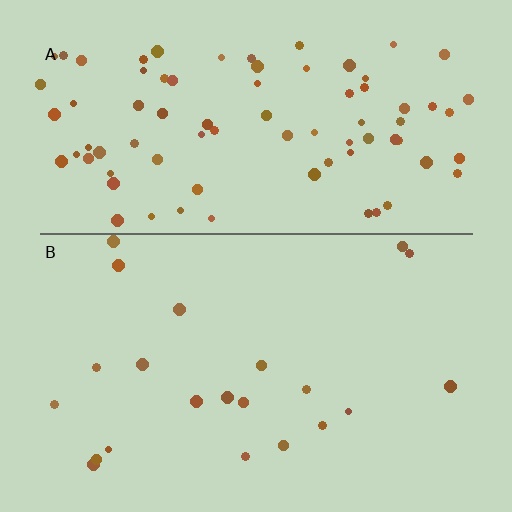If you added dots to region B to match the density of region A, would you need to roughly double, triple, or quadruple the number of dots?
Approximately quadruple.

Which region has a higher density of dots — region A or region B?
A (the top).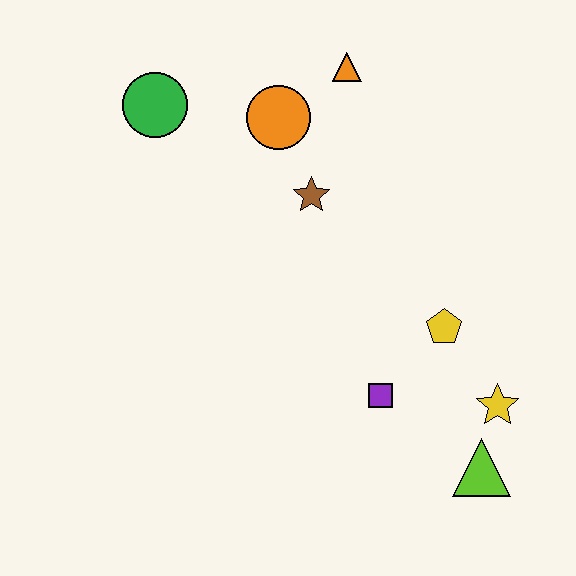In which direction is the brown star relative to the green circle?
The brown star is to the right of the green circle.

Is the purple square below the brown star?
Yes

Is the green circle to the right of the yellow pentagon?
No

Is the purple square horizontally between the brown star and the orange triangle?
No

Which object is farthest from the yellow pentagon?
The green circle is farthest from the yellow pentagon.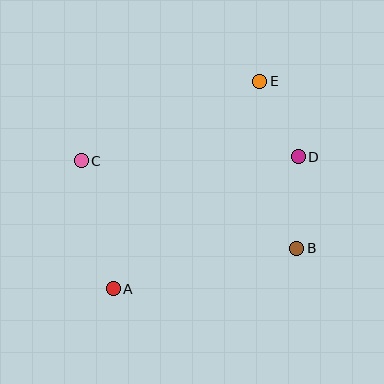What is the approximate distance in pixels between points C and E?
The distance between C and E is approximately 195 pixels.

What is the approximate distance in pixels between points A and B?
The distance between A and B is approximately 188 pixels.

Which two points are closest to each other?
Points D and E are closest to each other.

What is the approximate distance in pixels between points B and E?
The distance between B and E is approximately 171 pixels.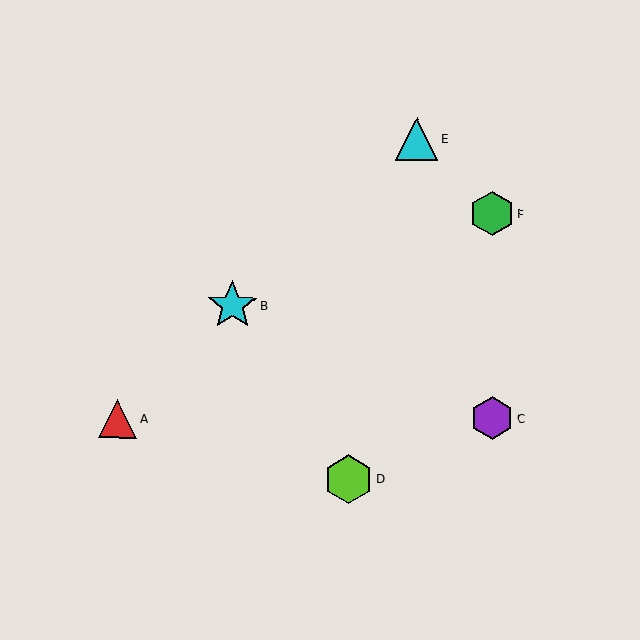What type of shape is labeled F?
Shape F is a green hexagon.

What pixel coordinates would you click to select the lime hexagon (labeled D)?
Click at (348, 479) to select the lime hexagon D.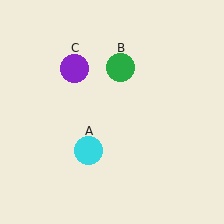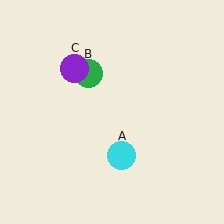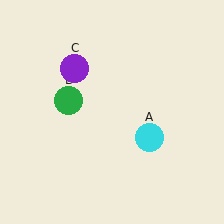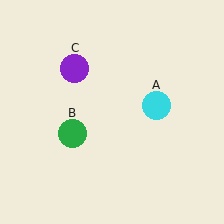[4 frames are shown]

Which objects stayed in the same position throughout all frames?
Purple circle (object C) remained stationary.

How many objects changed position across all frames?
2 objects changed position: cyan circle (object A), green circle (object B).